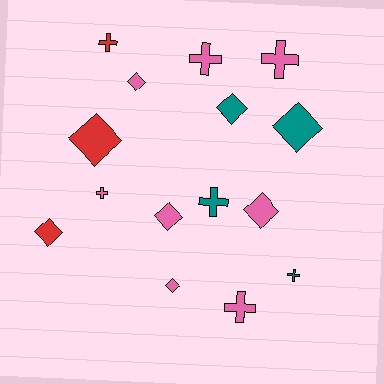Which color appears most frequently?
Pink, with 8 objects.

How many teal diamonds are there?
There are 2 teal diamonds.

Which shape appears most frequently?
Diamond, with 8 objects.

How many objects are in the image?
There are 15 objects.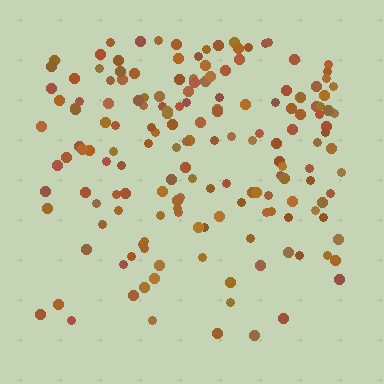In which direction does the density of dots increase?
From bottom to top, with the top side densest.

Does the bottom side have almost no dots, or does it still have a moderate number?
Still a moderate number, just noticeably fewer than the top.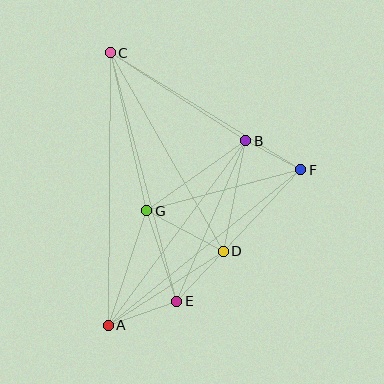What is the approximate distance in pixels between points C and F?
The distance between C and F is approximately 223 pixels.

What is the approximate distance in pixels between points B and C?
The distance between B and C is approximately 162 pixels.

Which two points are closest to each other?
Points B and F are closest to each other.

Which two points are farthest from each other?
Points A and C are farthest from each other.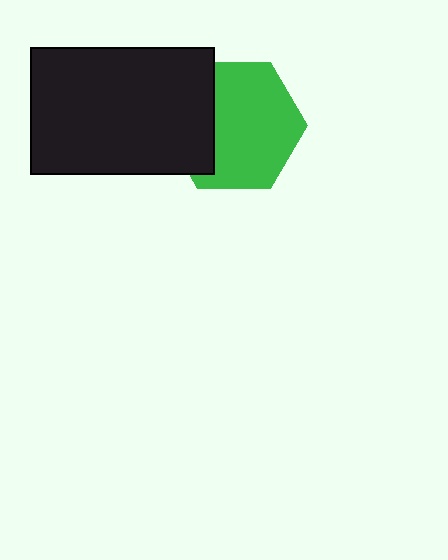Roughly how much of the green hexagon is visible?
Most of it is visible (roughly 69%).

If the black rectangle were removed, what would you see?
You would see the complete green hexagon.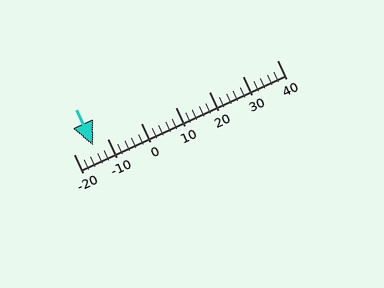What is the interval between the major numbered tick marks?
The major tick marks are spaced 10 units apart.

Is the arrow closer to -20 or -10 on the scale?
The arrow is closer to -10.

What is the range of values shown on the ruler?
The ruler shows values from -20 to 40.